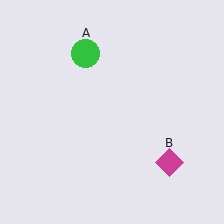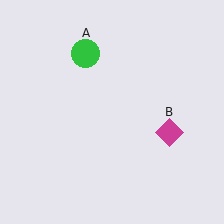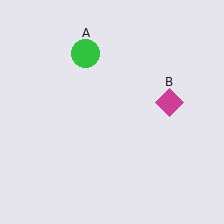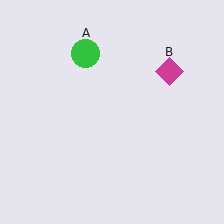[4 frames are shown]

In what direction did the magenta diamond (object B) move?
The magenta diamond (object B) moved up.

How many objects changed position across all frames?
1 object changed position: magenta diamond (object B).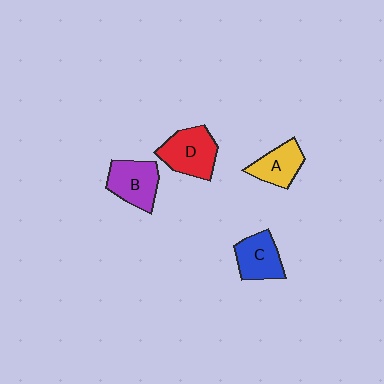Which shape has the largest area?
Shape D (red).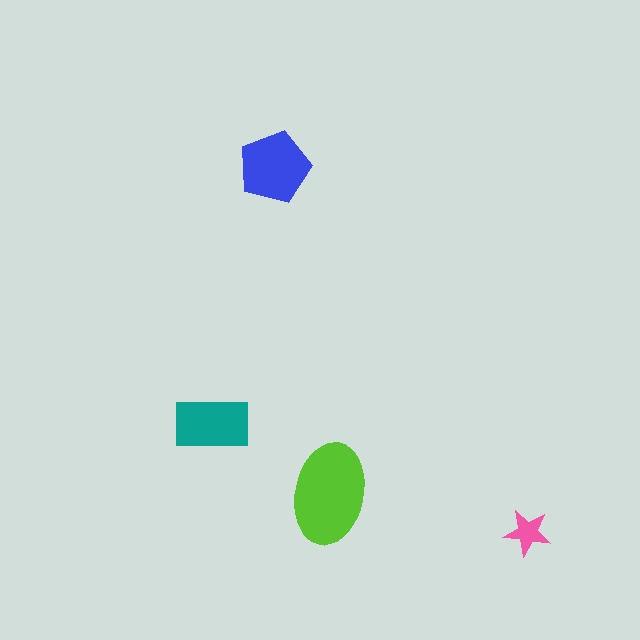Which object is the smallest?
The pink star.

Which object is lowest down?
The pink star is bottommost.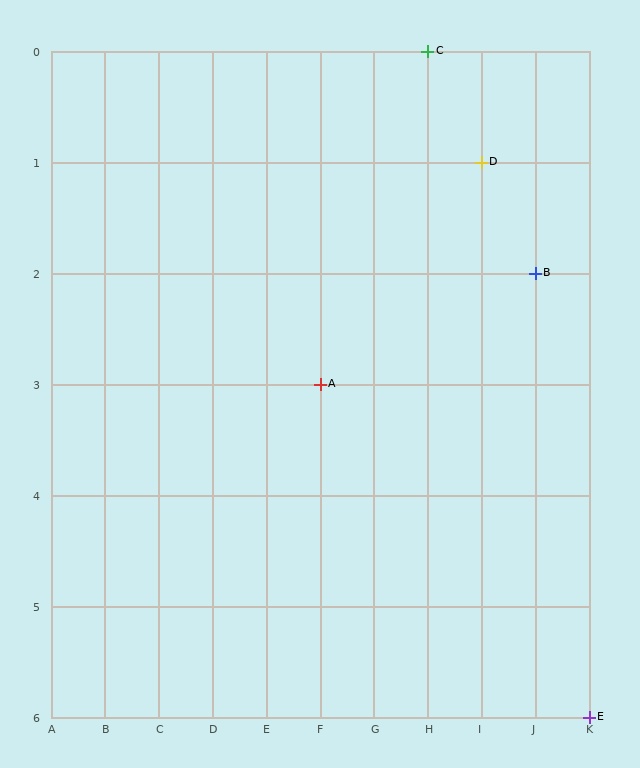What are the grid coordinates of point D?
Point D is at grid coordinates (I, 1).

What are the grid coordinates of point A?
Point A is at grid coordinates (F, 3).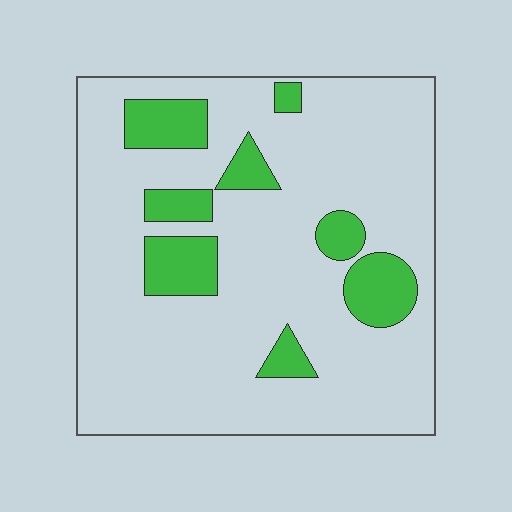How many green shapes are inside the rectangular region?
8.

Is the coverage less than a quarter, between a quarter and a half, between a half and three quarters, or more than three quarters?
Less than a quarter.